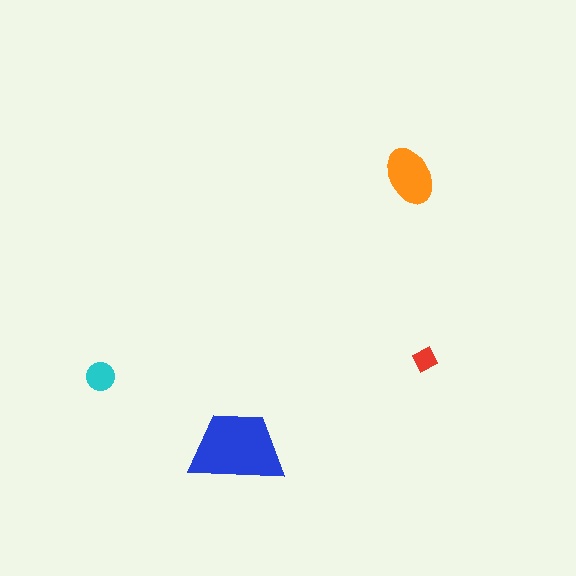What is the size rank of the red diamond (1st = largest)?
4th.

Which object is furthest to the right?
The red diamond is rightmost.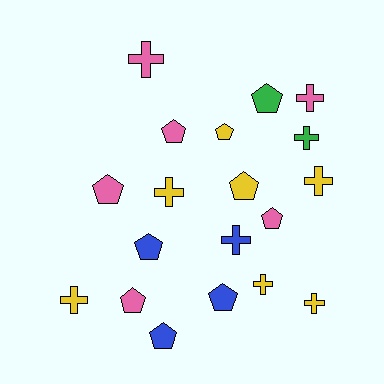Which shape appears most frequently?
Pentagon, with 10 objects.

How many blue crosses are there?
There is 1 blue cross.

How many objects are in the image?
There are 19 objects.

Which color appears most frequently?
Yellow, with 7 objects.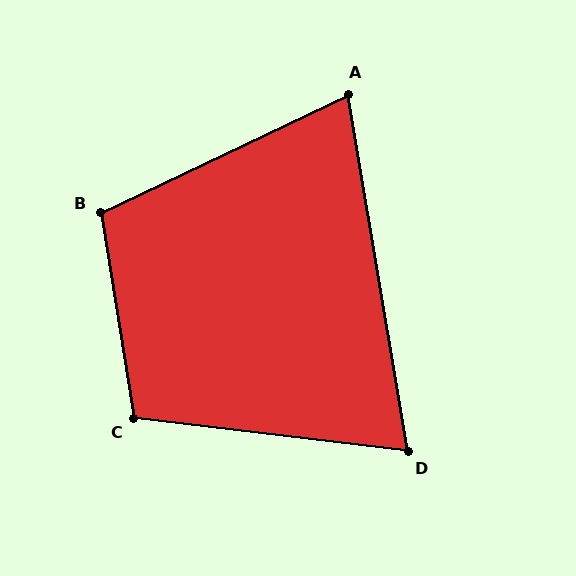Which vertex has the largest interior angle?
B, at approximately 106 degrees.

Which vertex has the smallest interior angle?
D, at approximately 74 degrees.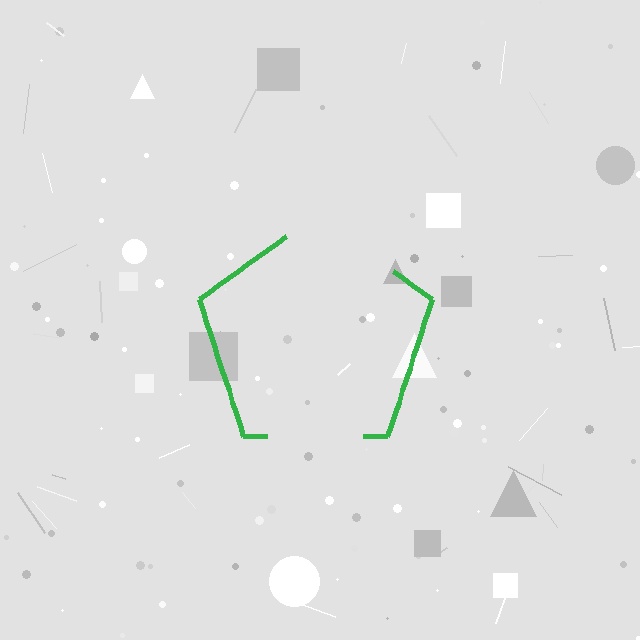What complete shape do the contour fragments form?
The contour fragments form a pentagon.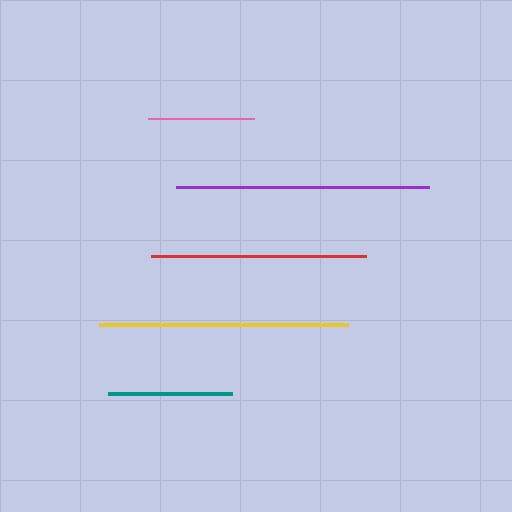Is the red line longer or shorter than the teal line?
The red line is longer than the teal line.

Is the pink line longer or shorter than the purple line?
The purple line is longer than the pink line.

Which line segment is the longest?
The purple line is the longest at approximately 253 pixels.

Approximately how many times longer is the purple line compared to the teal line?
The purple line is approximately 2.0 times the length of the teal line.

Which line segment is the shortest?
The pink line is the shortest at approximately 106 pixels.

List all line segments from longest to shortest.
From longest to shortest: purple, yellow, red, teal, pink.